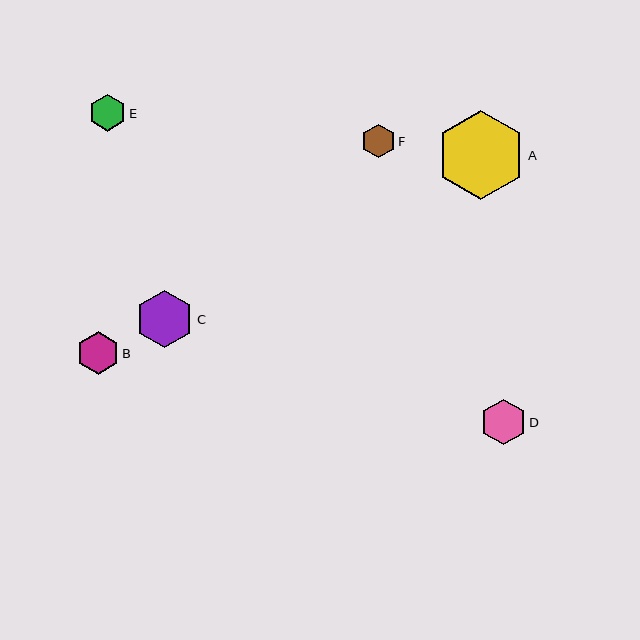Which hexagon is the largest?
Hexagon A is the largest with a size of approximately 89 pixels.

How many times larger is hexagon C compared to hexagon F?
Hexagon C is approximately 1.7 times the size of hexagon F.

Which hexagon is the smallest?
Hexagon F is the smallest with a size of approximately 34 pixels.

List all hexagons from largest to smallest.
From largest to smallest: A, C, D, B, E, F.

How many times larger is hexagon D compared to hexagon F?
Hexagon D is approximately 1.4 times the size of hexagon F.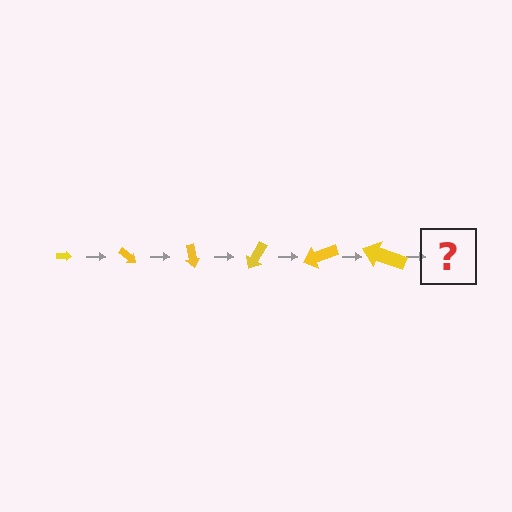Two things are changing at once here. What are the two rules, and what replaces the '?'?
The two rules are that the arrow grows larger each step and it rotates 40 degrees each step. The '?' should be an arrow, larger than the previous one and rotated 240 degrees from the start.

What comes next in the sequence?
The next element should be an arrow, larger than the previous one and rotated 240 degrees from the start.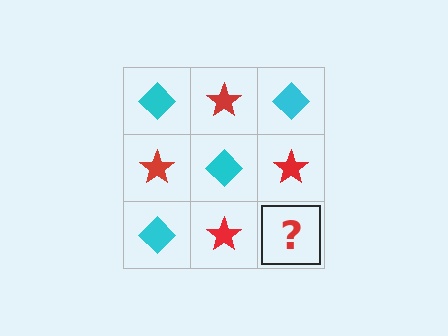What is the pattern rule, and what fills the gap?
The rule is that it alternates cyan diamond and red star in a checkerboard pattern. The gap should be filled with a cyan diamond.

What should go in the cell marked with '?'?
The missing cell should contain a cyan diamond.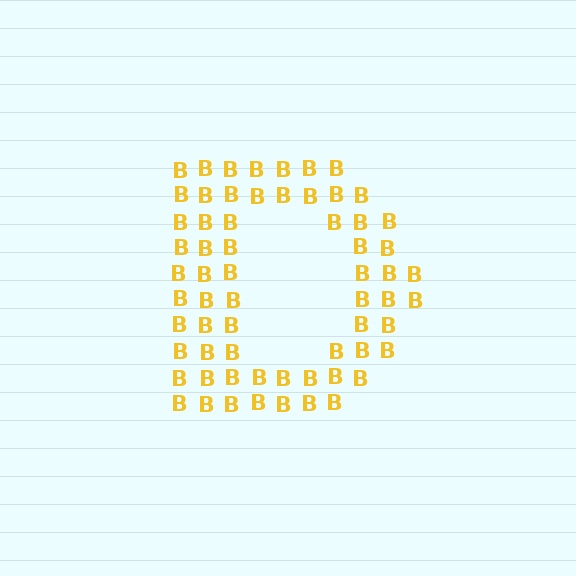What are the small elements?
The small elements are letter B's.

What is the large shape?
The large shape is the letter D.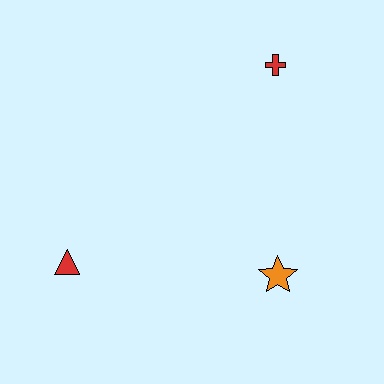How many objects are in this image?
There are 3 objects.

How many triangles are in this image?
There is 1 triangle.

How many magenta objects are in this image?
There are no magenta objects.